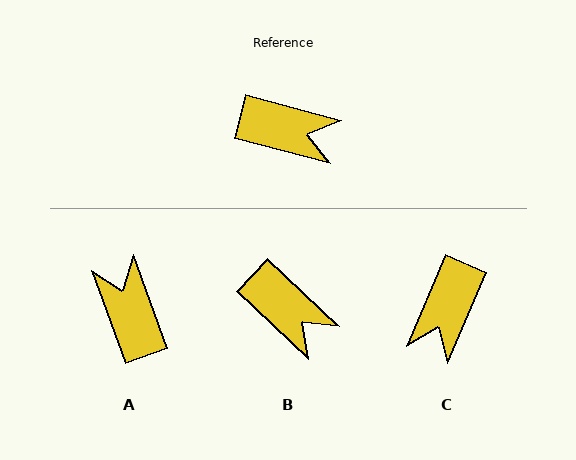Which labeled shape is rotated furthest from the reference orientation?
A, about 125 degrees away.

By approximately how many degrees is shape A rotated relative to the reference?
Approximately 125 degrees counter-clockwise.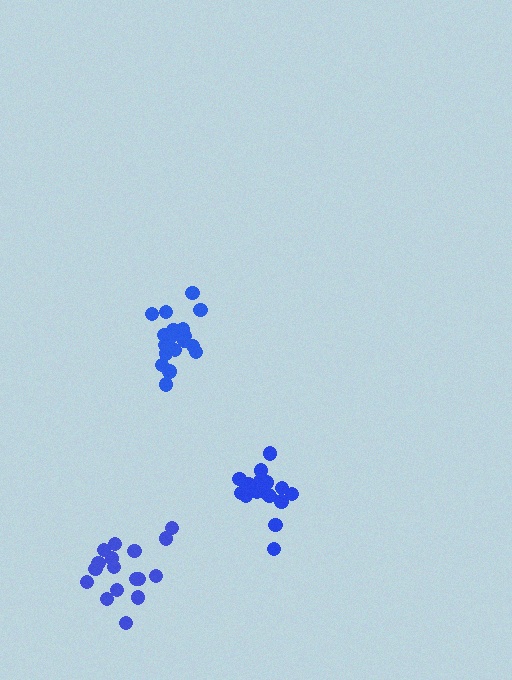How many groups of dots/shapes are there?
There are 3 groups.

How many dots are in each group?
Group 1: 18 dots, Group 2: 17 dots, Group 3: 18 dots (53 total).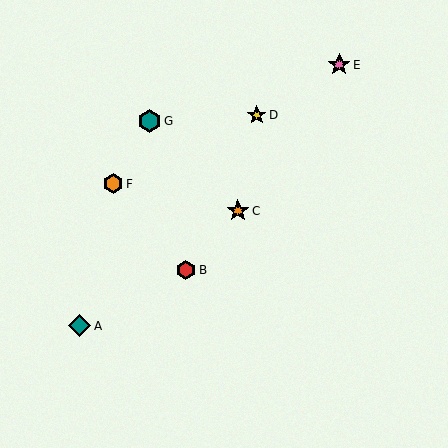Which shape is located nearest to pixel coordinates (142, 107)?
The teal hexagon (labeled G) at (149, 121) is nearest to that location.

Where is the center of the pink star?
The center of the pink star is at (339, 65).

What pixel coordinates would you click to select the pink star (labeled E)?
Click at (339, 65) to select the pink star E.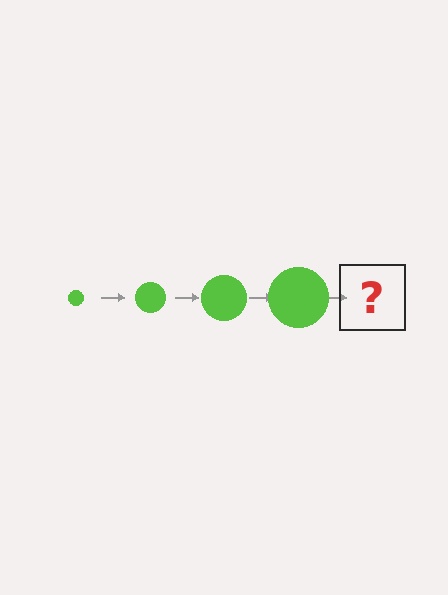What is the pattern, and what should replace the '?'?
The pattern is that the circle gets progressively larger each step. The '?' should be a lime circle, larger than the previous one.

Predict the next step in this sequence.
The next step is a lime circle, larger than the previous one.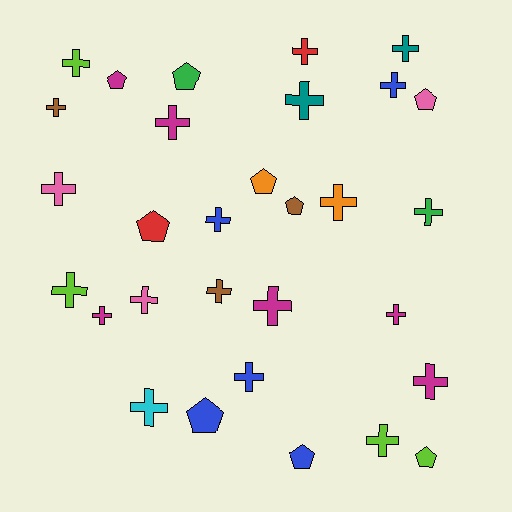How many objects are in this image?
There are 30 objects.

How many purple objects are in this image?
There are no purple objects.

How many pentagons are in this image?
There are 9 pentagons.